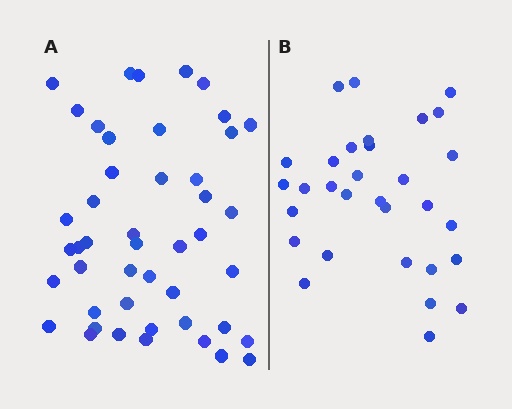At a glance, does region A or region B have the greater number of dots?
Region A (the left region) has more dots.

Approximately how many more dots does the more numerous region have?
Region A has approximately 15 more dots than region B.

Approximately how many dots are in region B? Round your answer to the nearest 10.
About 30 dots. (The exact count is 31, which rounds to 30.)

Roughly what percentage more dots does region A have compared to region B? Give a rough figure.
About 50% more.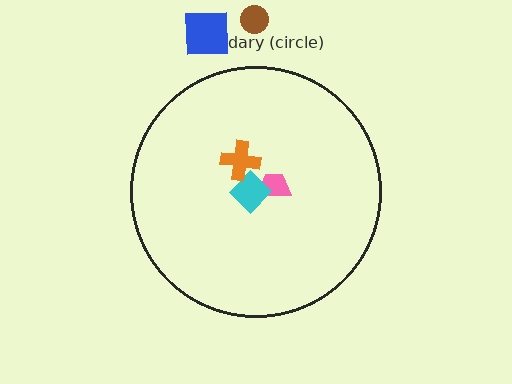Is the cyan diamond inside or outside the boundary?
Inside.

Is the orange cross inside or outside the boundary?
Inside.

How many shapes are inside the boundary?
3 inside, 2 outside.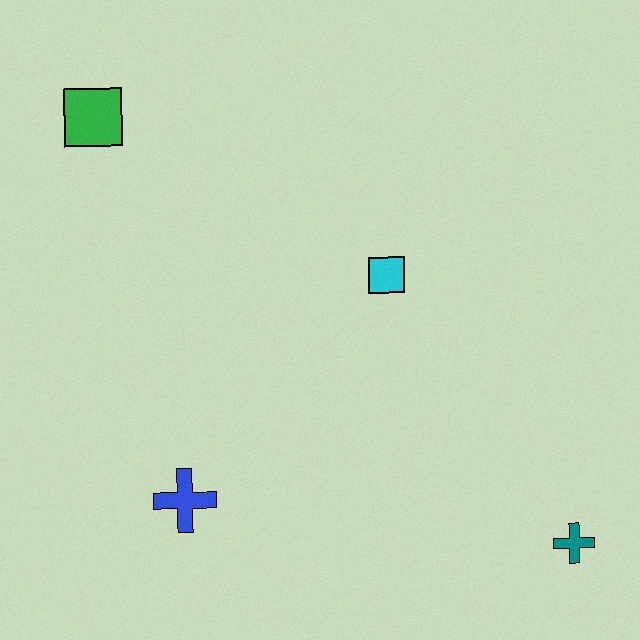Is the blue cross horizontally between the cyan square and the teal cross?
No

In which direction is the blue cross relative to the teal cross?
The blue cross is to the left of the teal cross.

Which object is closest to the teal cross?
The cyan square is closest to the teal cross.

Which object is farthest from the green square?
The teal cross is farthest from the green square.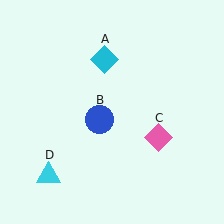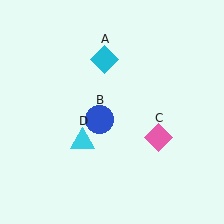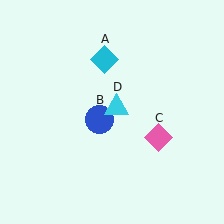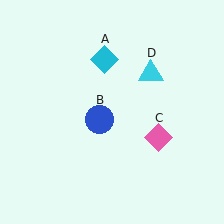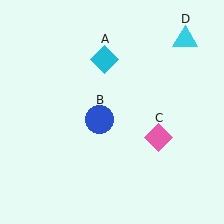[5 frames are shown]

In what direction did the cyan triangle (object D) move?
The cyan triangle (object D) moved up and to the right.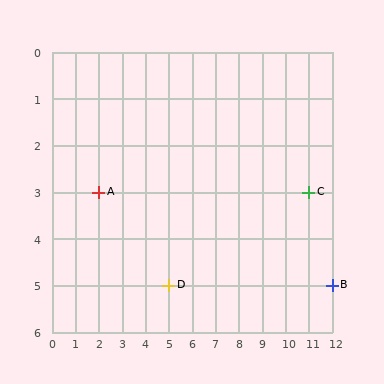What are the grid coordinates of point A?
Point A is at grid coordinates (2, 3).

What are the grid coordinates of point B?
Point B is at grid coordinates (12, 5).